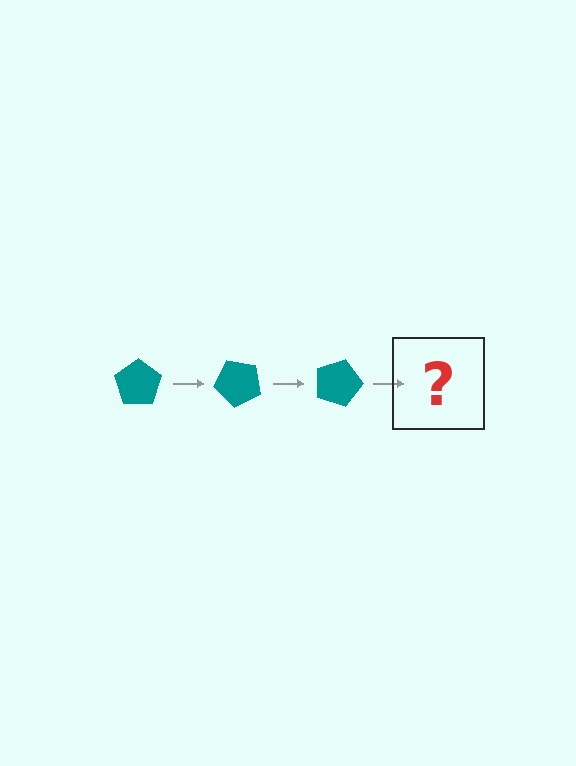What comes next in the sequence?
The next element should be a teal pentagon rotated 135 degrees.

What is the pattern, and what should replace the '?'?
The pattern is that the pentagon rotates 45 degrees each step. The '?' should be a teal pentagon rotated 135 degrees.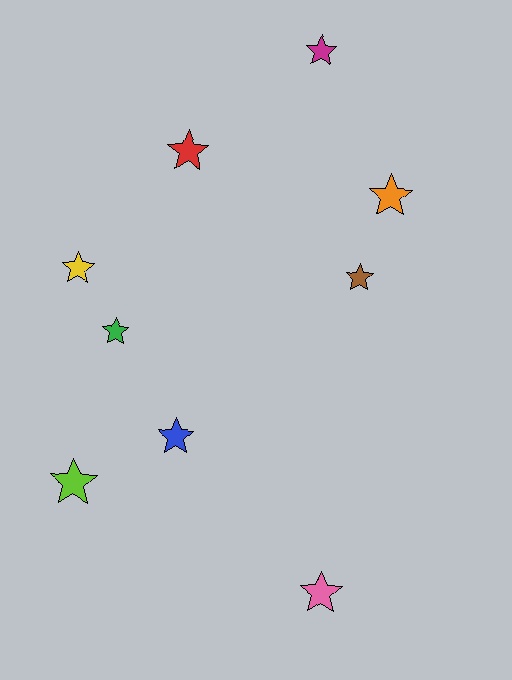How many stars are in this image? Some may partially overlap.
There are 9 stars.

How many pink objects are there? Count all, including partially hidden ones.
There is 1 pink object.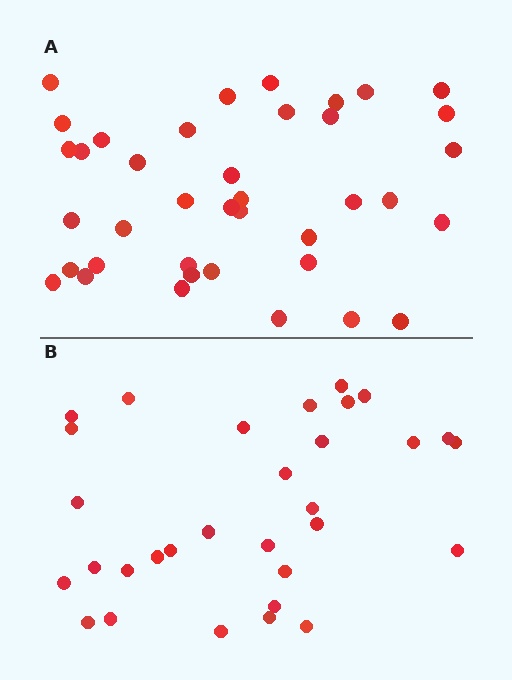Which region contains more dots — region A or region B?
Region A (the top region) has more dots.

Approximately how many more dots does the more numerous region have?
Region A has roughly 8 or so more dots than region B.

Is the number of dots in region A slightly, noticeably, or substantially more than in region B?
Region A has noticeably more, but not dramatically so. The ratio is roughly 1.3 to 1.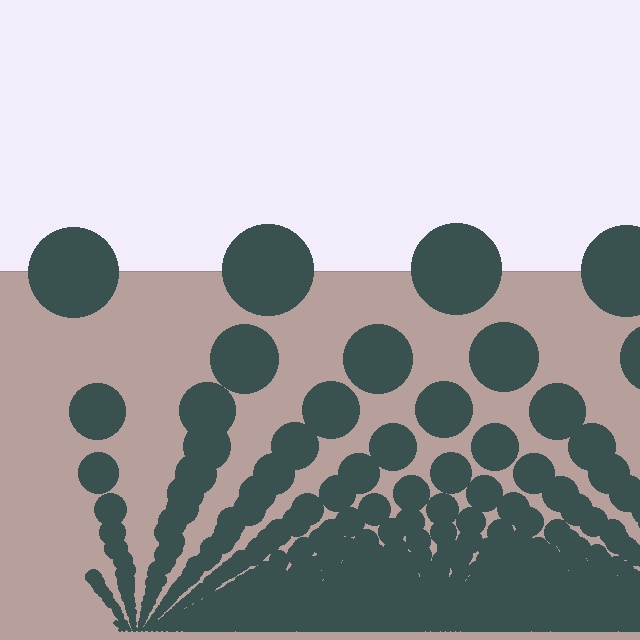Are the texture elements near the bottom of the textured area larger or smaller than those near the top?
Smaller. The gradient is inverted — elements near the bottom are smaller and denser.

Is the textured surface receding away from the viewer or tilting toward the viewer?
The surface appears to tilt toward the viewer. Texture elements get larger and sparser toward the top.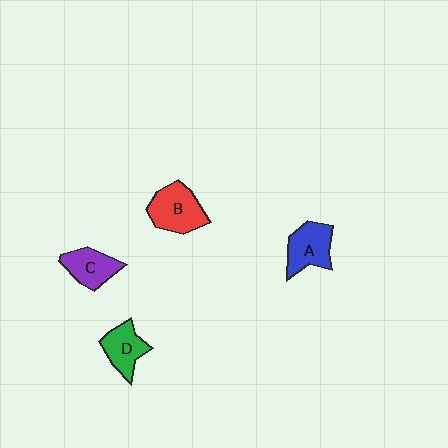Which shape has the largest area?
Shape B (red).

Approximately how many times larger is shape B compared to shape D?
Approximately 1.4 times.